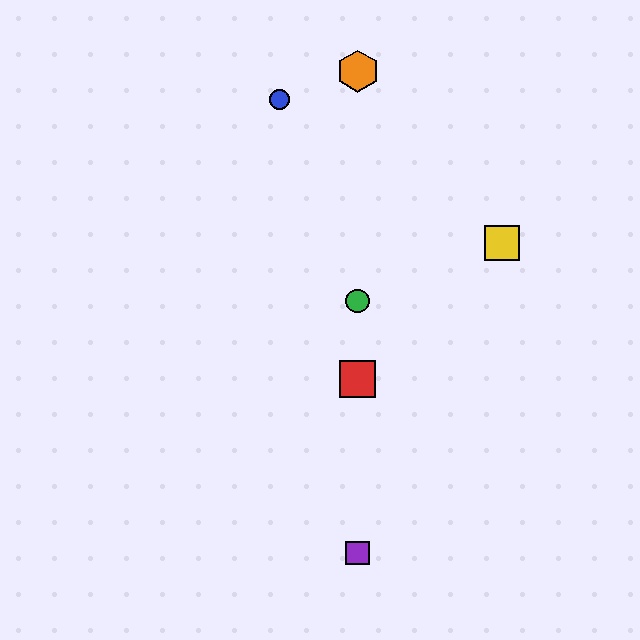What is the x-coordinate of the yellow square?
The yellow square is at x≈502.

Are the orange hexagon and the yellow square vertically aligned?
No, the orange hexagon is at x≈358 and the yellow square is at x≈502.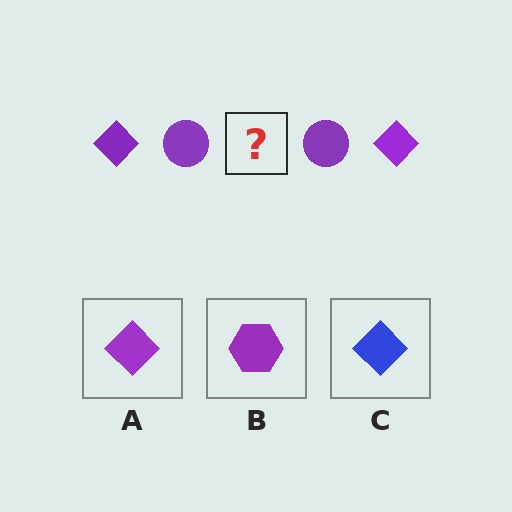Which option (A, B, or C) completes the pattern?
A.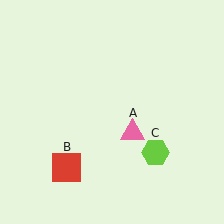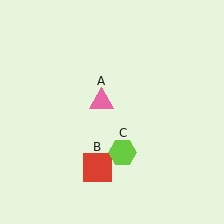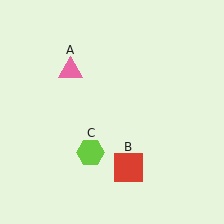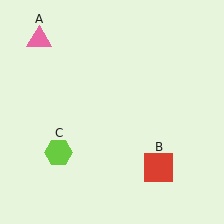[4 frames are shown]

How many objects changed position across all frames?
3 objects changed position: pink triangle (object A), red square (object B), lime hexagon (object C).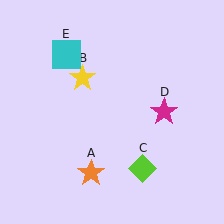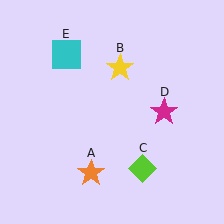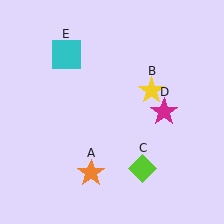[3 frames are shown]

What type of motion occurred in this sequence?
The yellow star (object B) rotated clockwise around the center of the scene.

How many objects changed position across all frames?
1 object changed position: yellow star (object B).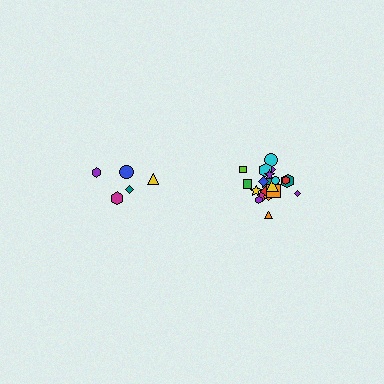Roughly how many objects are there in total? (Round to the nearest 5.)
Roughly 25 objects in total.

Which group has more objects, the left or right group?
The right group.